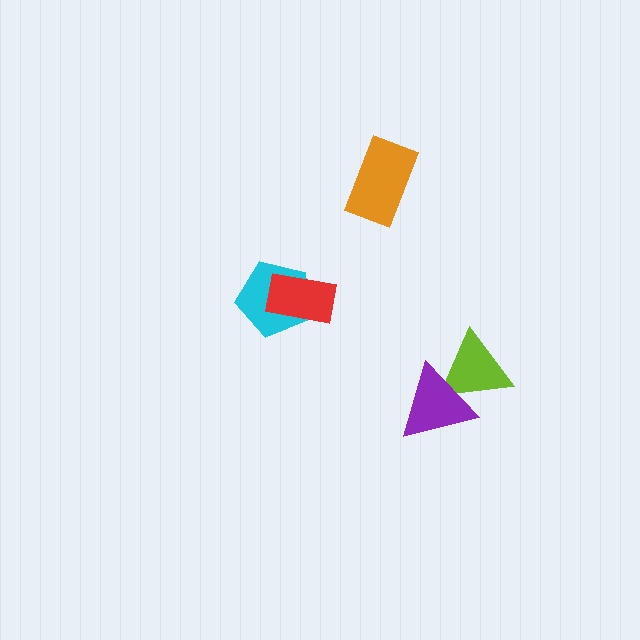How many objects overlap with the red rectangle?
1 object overlaps with the red rectangle.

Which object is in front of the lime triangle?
The purple triangle is in front of the lime triangle.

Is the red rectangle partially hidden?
No, no other shape covers it.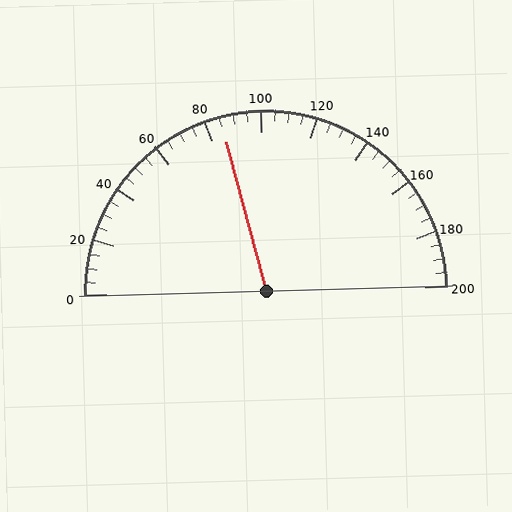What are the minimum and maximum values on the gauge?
The gauge ranges from 0 to 200.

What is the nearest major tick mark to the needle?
The nearest major tick mark is 80.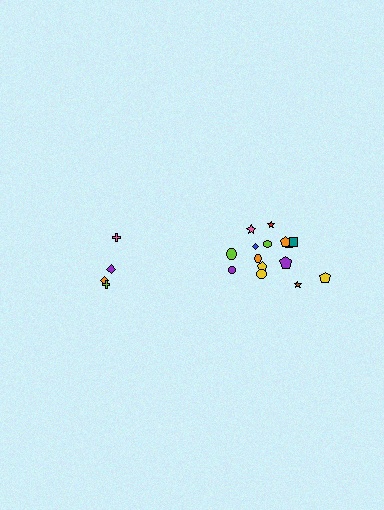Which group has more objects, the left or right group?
The right group.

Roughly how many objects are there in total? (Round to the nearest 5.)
Roughly 20 objects in total.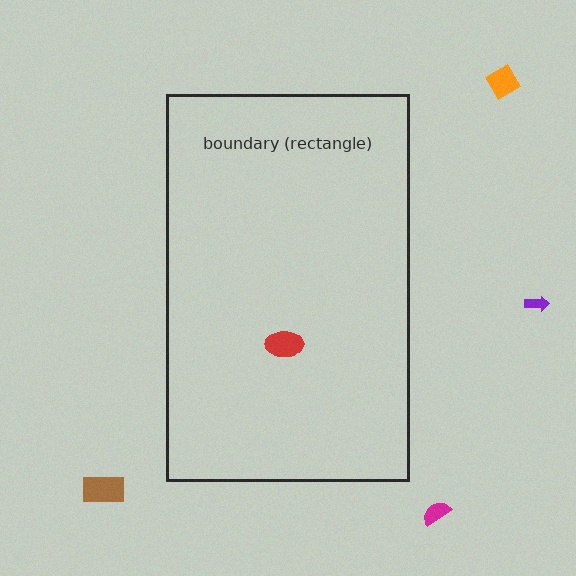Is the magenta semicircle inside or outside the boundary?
Outside.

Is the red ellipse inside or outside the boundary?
Inside.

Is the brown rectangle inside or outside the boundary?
Outside.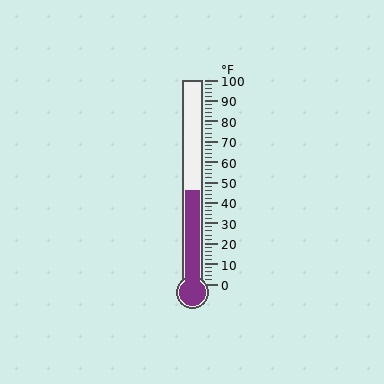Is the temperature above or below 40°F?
The temperature is above 40°F.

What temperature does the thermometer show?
The thermometer shows approximately 46°F.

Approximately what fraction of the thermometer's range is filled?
The thermometer is filled to approximately 45% of its range.